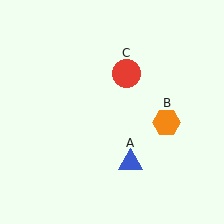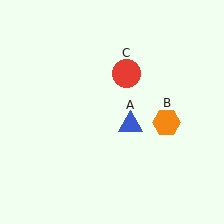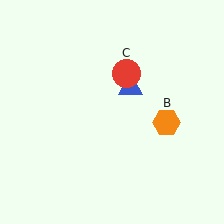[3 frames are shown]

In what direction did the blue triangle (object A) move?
The blue triangle (object A) moved up.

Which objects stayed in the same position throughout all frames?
Orange hexagon (object B) and red circle (object C) remained stationary.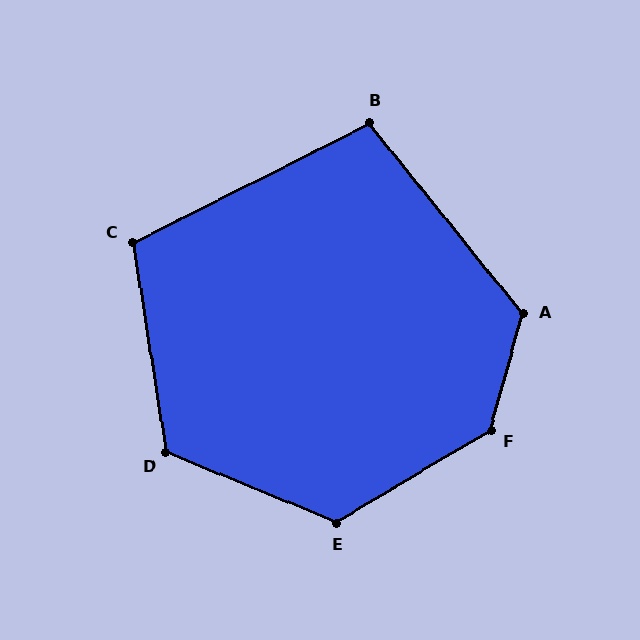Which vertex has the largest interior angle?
F, at approximately 136 degrees.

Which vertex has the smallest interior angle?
B, at approximately 102 degrees.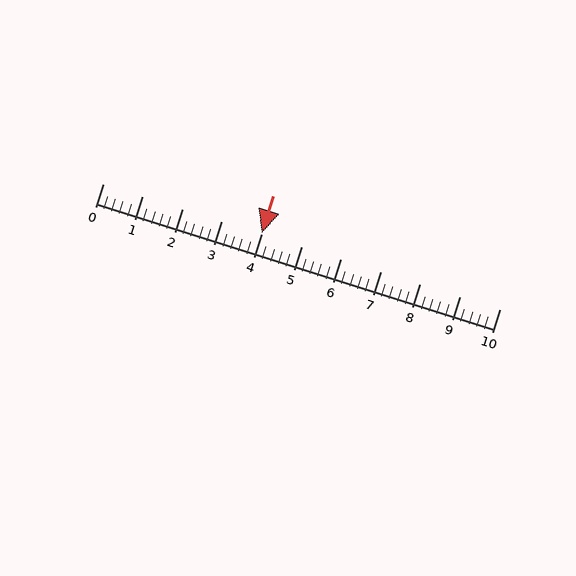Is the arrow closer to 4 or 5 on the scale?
The arrow is closer to 4.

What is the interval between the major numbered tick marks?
The major tick marks are spaced 1 units apart.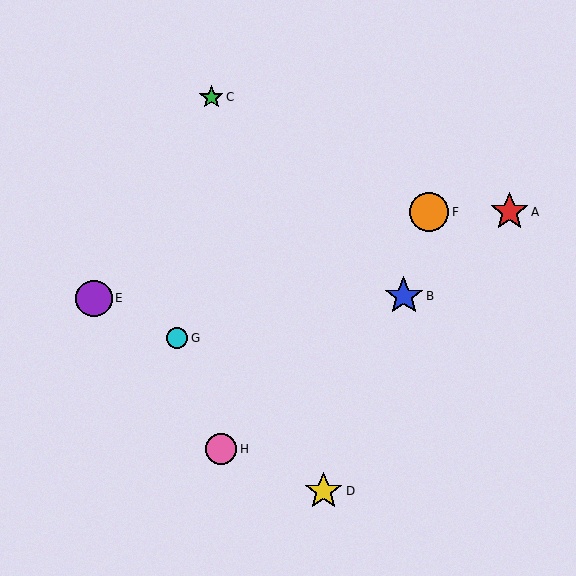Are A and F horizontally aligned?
Yes, both are at y≈212.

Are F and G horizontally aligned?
No, F is at y≈212 and G is at y≈338.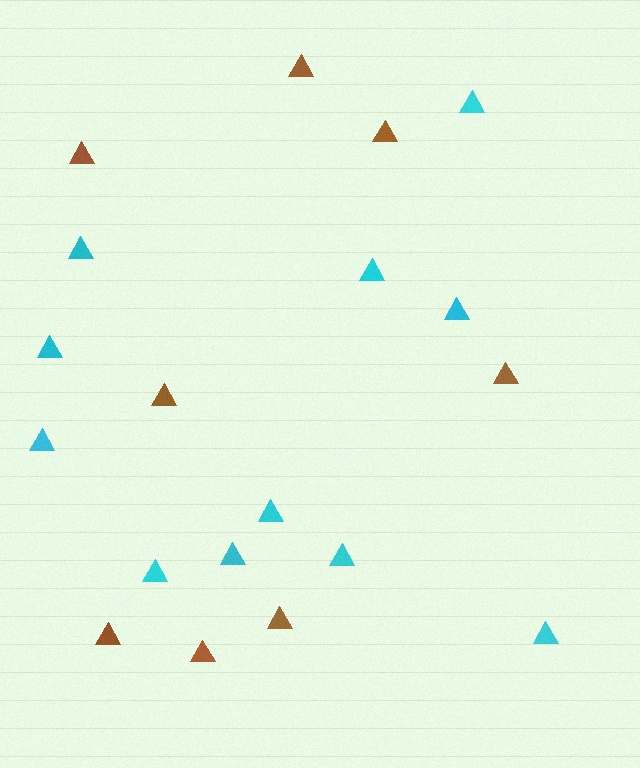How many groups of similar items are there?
There are 2 groups: one group of cyan triangles (11) and one group of brown triangles (8).